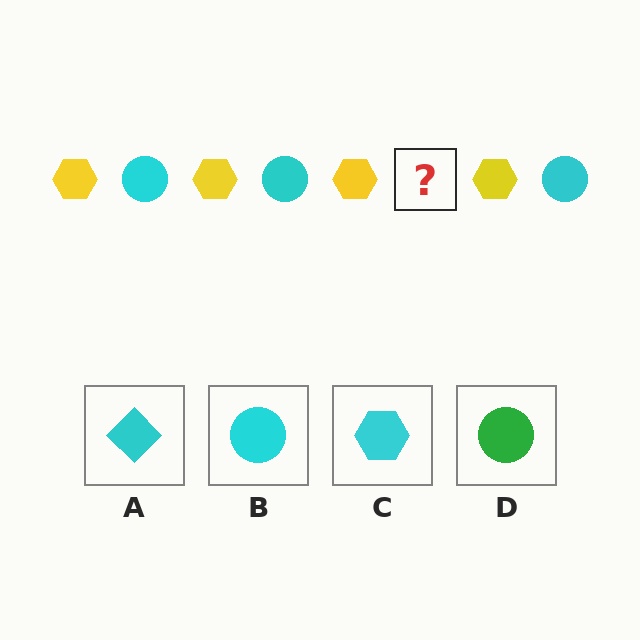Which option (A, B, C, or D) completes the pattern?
B.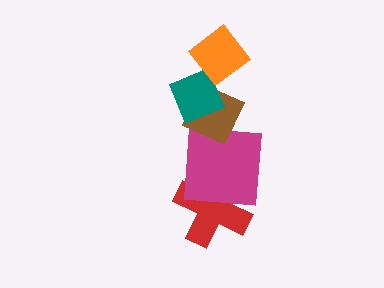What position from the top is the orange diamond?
The orange diamond is 1st from the top.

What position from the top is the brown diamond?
The brown diamond is 3rd from the top.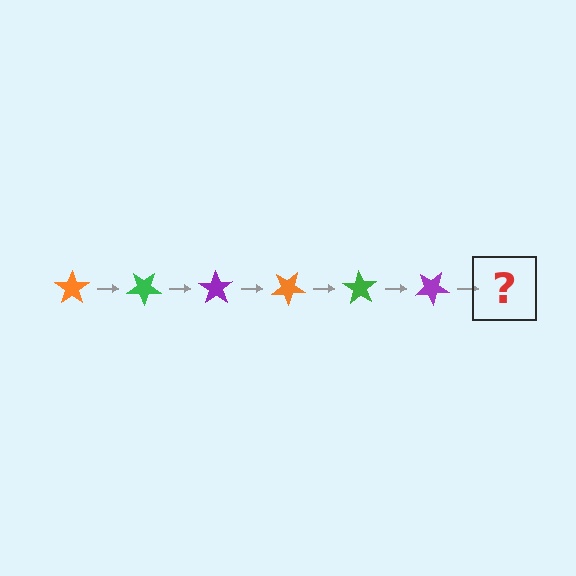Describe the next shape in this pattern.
It should be an orange star, rotated 210 degrees from the start.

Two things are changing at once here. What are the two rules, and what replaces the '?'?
The two rules are that it rotates 35 degrees each step and the color cycles through orange, green, and purple. The '?' should be an orange star, rotated 210 degrees from the start.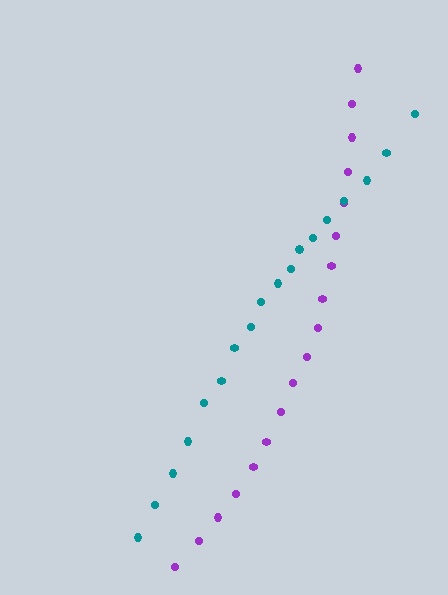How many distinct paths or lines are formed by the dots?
There are 2 distinct paths.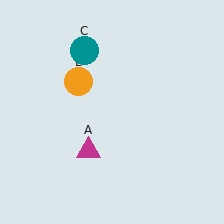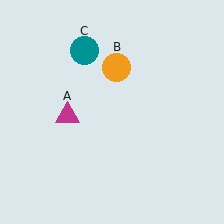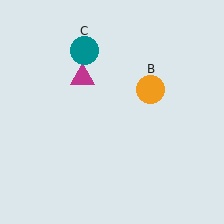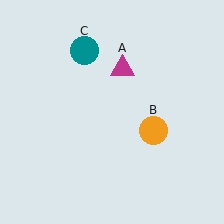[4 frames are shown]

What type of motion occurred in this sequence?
The magenta triangle (object A), orange circle (object B) rotated clockwise around the center of the scene.